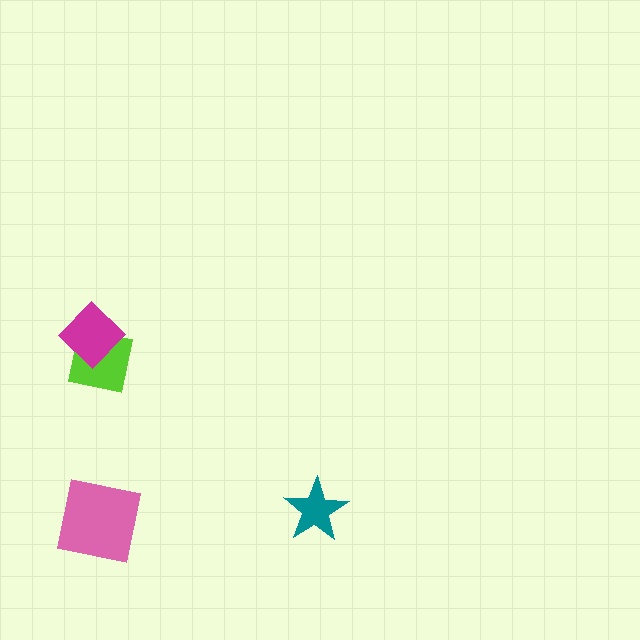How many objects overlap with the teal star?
0 objects overlap with the teal star.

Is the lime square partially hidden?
Yes, it is partially covered by another shape.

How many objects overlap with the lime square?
1 object overlaps with the lime square.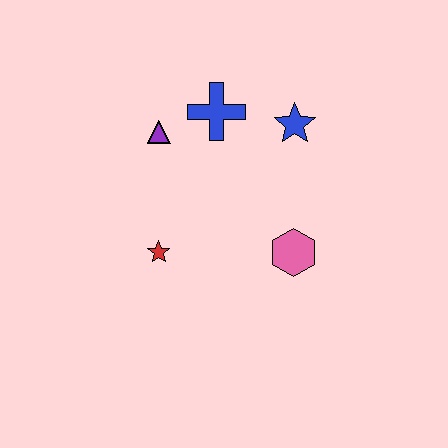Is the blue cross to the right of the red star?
Yes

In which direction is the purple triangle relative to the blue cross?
The purple triangle is to the left of the blue cross.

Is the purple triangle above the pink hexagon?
Yes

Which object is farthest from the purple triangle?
The pink hexagon is farthest from the purple triangle.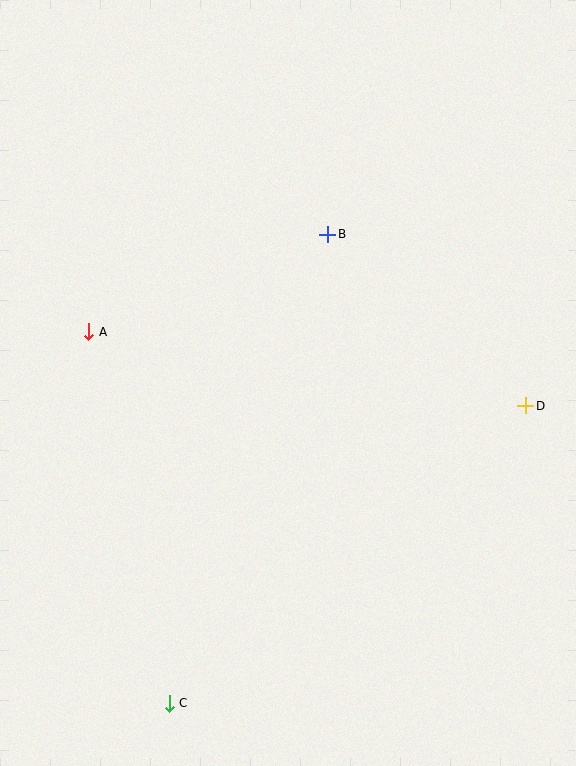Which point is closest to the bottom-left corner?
Point C is closest to the bottom-left corner.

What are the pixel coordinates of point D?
Point D is at (526, 406).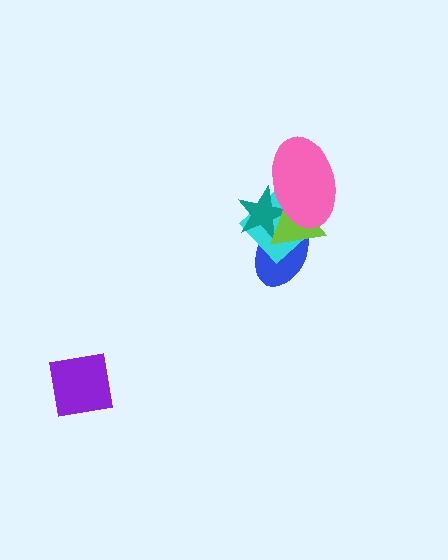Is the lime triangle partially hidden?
Yes, it is partially covered by another shape.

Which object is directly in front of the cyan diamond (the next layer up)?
The teal star is directly in front of the cyan diamond.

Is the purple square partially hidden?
No, no other shape covers it.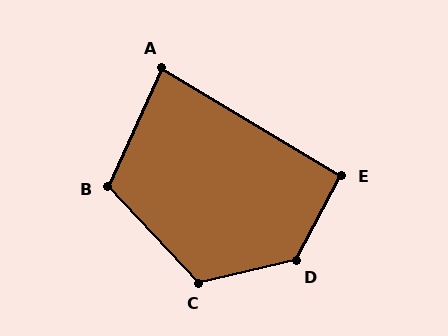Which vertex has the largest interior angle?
D, at approximately 131 degrees.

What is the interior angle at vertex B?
Approximately 112 degrees (obtuse).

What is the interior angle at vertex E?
Approximately 93 degrees (approximately right).